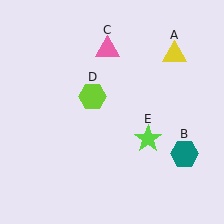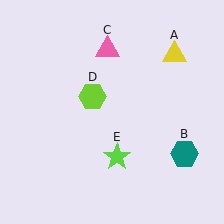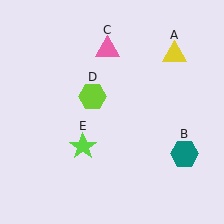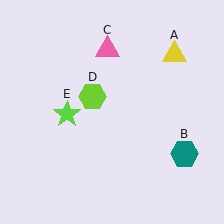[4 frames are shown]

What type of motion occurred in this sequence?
The lime star (object E) rotated clockwise around the center of the scene.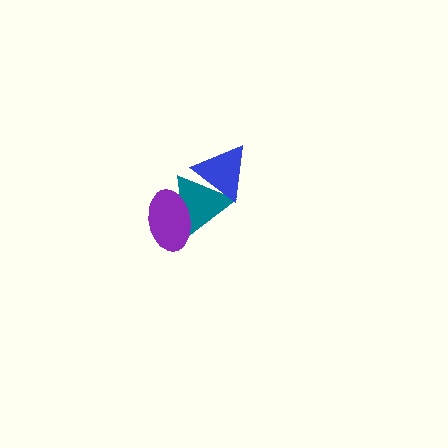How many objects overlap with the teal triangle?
2 objects overlap with the teal triangle.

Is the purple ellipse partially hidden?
No, no other shape covers it.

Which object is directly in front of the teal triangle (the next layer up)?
The blue triangle is directly in front of the teal triangle.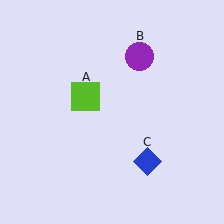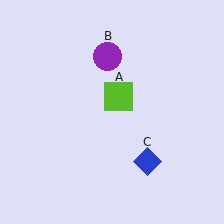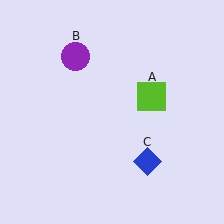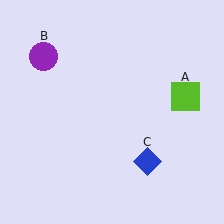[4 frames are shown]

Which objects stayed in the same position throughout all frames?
Blue diamond (object C) remained stationary.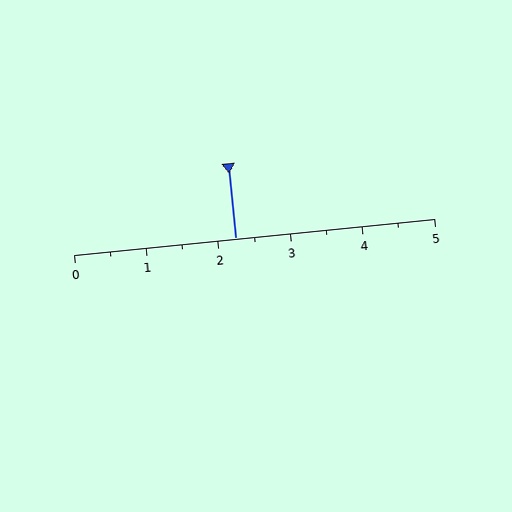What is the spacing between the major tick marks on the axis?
The major ticks are spaced 1 apart.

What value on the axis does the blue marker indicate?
The marker indicates approximately 2.2.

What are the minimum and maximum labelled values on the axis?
The axis runs from 0 to 5.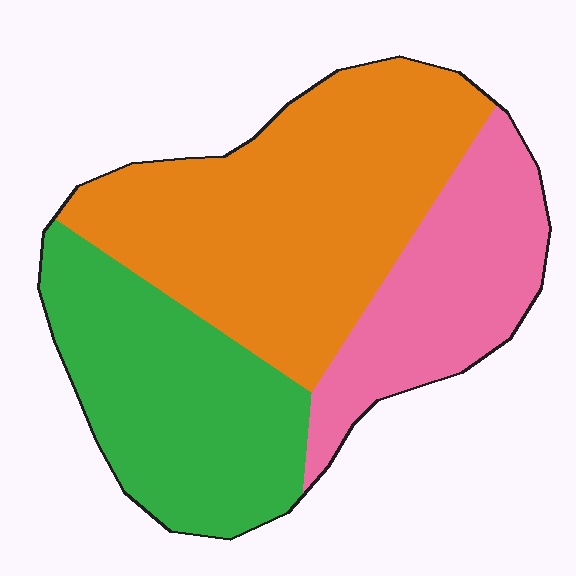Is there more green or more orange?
Orange.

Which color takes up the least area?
Pink, at roughly 25%.